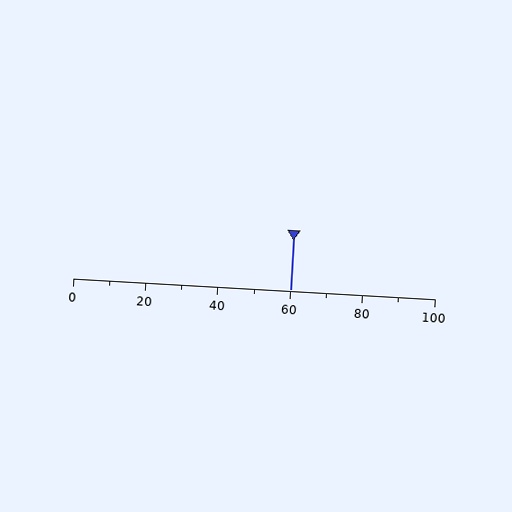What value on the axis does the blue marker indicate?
The marker indicates approximately 60.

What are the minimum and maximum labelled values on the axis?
The axis runs from 0 to 100.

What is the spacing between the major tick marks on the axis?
The major ticks are spaced 20 apart.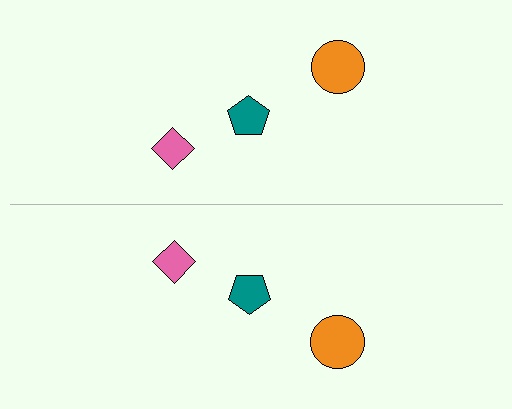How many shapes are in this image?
There are 6 shapes in this image.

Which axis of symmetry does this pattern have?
The pattern has a horizontal axis of symmetry running through the center of the image.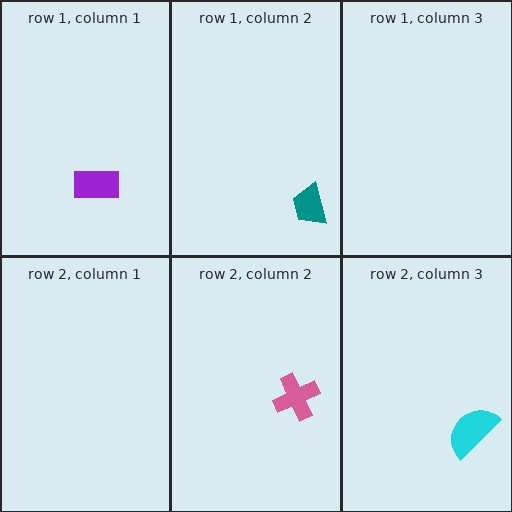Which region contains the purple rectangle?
The row 1, column 1 region.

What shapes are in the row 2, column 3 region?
The cyan semicircle.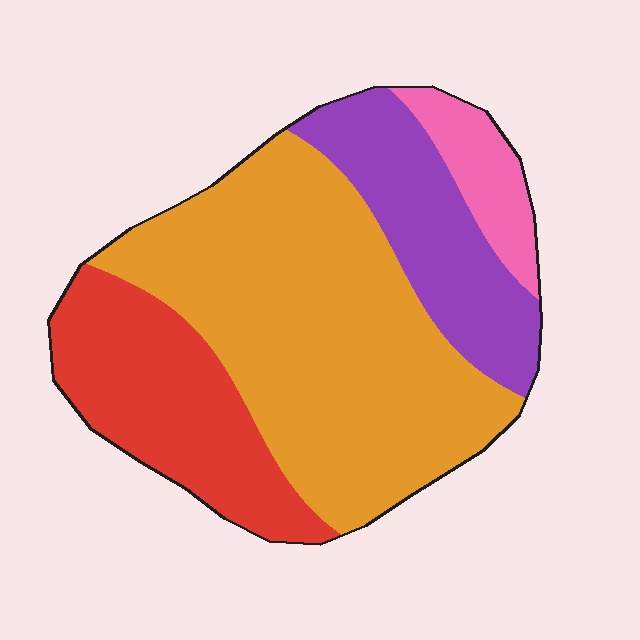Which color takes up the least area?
Pink, at roughly 10%.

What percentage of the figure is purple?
Purple takes up between a sixth and a third of the figure.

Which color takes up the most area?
Orange, at roughly 50%.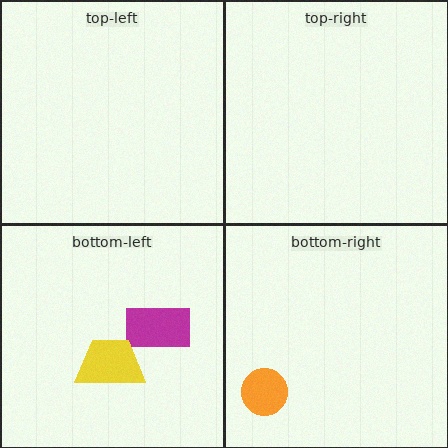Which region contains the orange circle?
The bottom-right region.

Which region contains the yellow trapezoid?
The bottom-left region.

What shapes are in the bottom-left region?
The magenta rectangle, the yellow trapezoid.